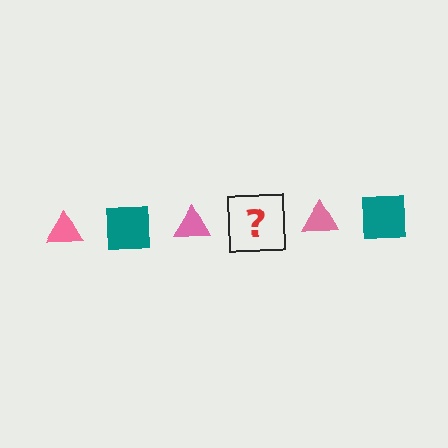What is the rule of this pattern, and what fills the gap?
The rule is that the pattern alternates between pink triangle and teal square. The gap should be filled with a teal square.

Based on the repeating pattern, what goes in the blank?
The blank should be a teal square.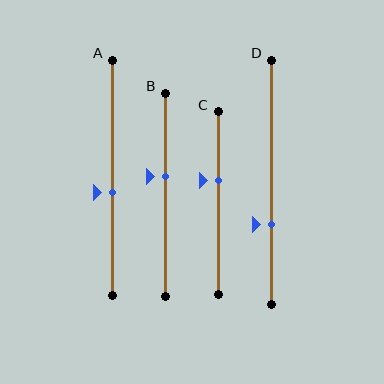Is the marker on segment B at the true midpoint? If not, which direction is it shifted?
No, the marker on segment B is shifted upward by about 9% of the segment length.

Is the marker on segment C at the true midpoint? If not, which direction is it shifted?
No, the marker on segment C is shifted upward by about 13% of the segment length.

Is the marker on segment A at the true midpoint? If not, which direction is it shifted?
No, the marker on segment A is shifted downward by about 6% of the segment length.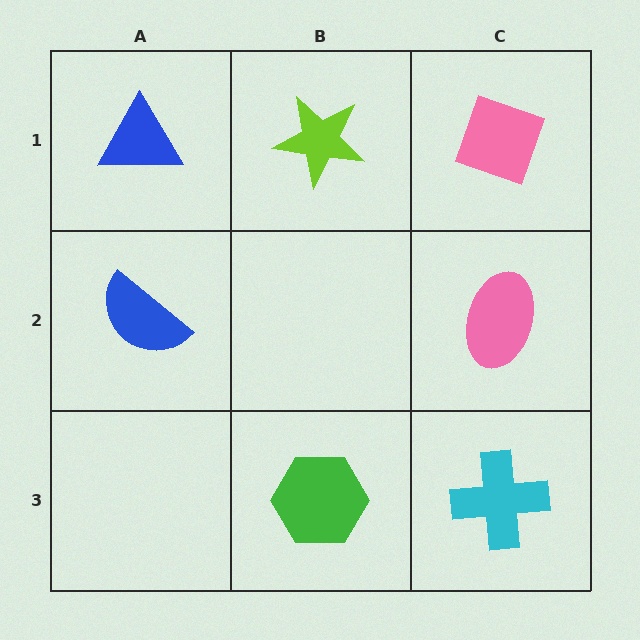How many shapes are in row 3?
2 shapes.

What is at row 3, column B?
A green hexagon.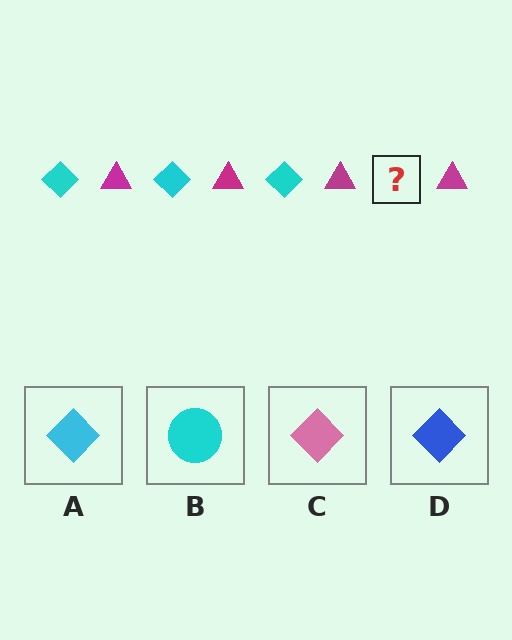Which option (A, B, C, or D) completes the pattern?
A.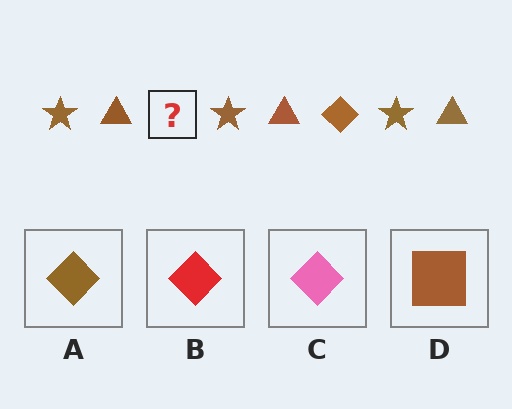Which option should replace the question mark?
Option A.